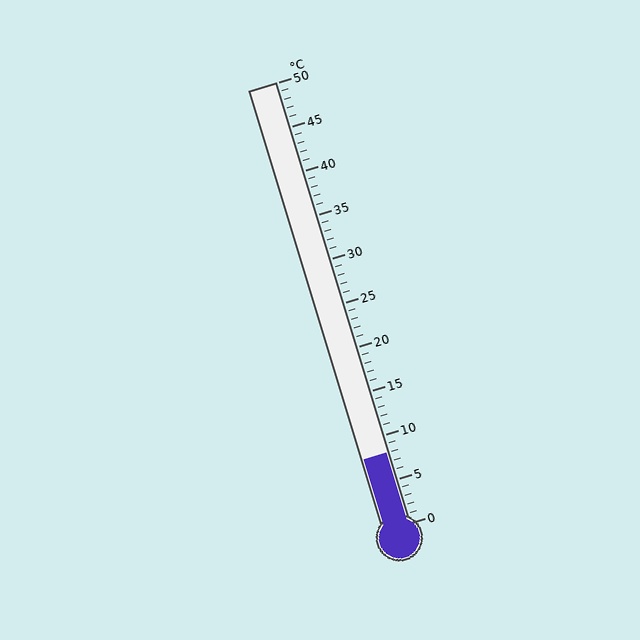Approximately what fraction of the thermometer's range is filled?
The thermometer is filled to approximately 15% of its range.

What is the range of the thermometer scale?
The thermometer scale ranges from 0°C to 50°C.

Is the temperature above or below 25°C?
The temperature is below 25°C.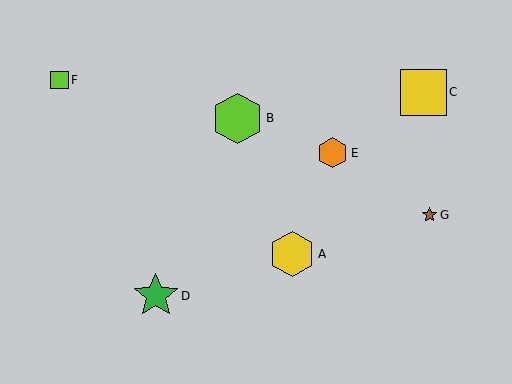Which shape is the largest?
The lime hexagon (labeled B) is the largest.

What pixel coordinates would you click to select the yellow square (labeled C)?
Click at (423, 92) to select the yellow square C.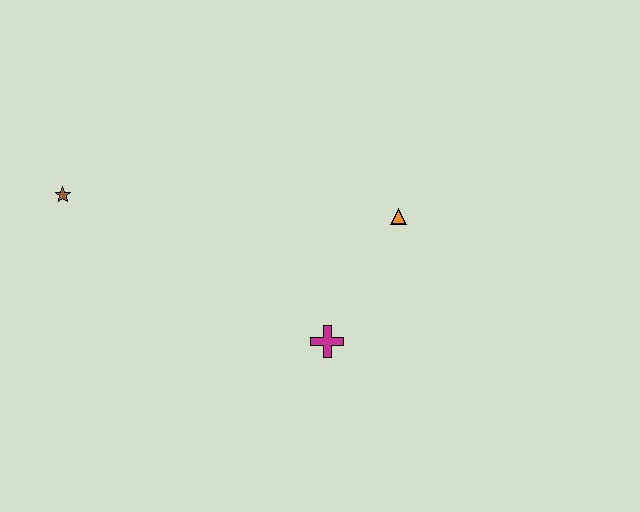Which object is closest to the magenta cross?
The orange triangle is closest to the magenta cross.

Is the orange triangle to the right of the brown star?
Yes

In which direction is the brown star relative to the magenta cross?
The brown star is to the left of the magenta cross.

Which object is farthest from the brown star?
The orange triangle is farthest from the brown star.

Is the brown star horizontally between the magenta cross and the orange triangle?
No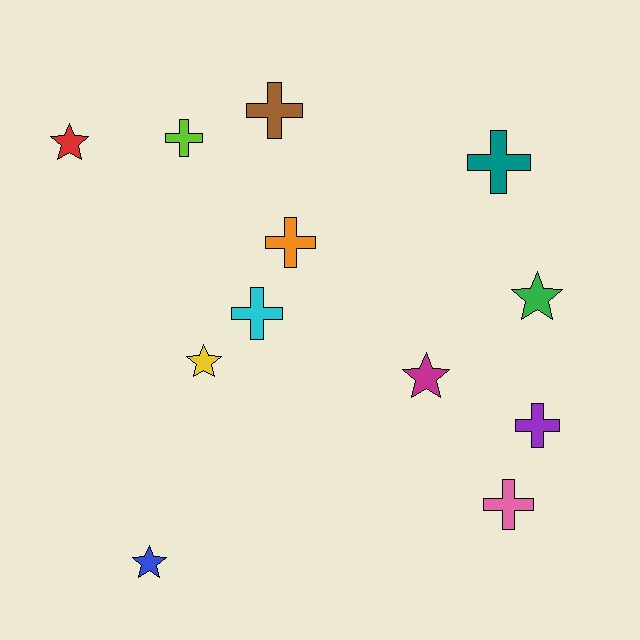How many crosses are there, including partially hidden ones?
There are 7 crosses.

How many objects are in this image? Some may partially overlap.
There are 12 objects.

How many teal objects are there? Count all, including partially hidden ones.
There is 1 teal object.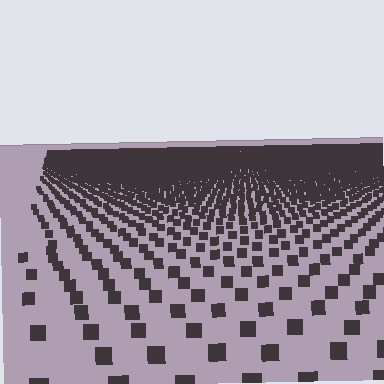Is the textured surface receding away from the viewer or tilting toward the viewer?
The surface is receding away from the viewer. Texture elements get smaller and denser toward the top.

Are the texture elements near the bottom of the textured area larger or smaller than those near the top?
Larger. Near the bottom, elements are closer to the viewer and appear at a bigger on-screen size.